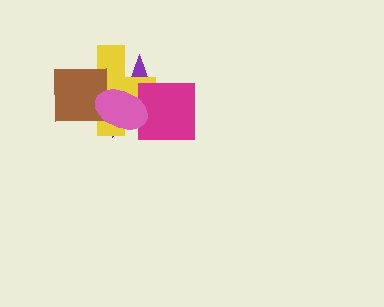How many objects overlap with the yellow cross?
4 objects overlap with the yellow cross.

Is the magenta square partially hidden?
Yes, it is partially covered by another shape.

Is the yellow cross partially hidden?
Yes, it is partially covered by another shape.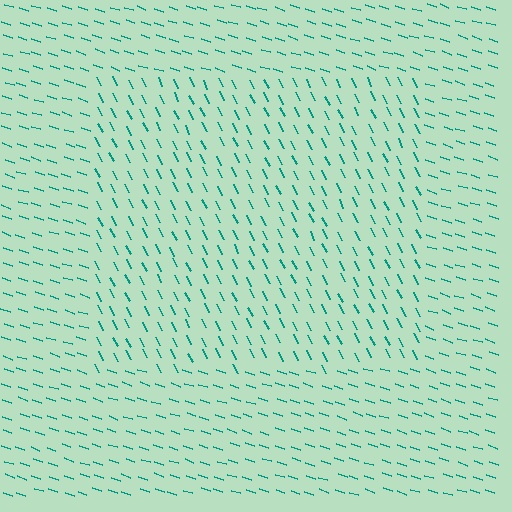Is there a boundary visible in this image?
Yes, there is a texture boundary formed by a change in line orientation.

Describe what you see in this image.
The image is filled with small teal line segments. A rectangle region in the image has lines oriented differently from the surrounding lines, creating a visible texture boundary.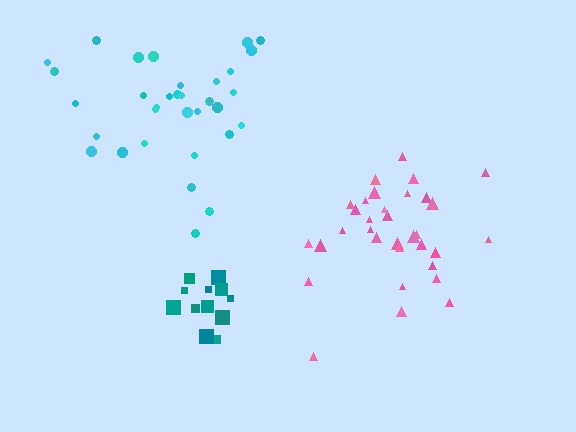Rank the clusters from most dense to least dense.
teal, pink, cyan.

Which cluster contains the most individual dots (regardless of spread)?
Pink (33).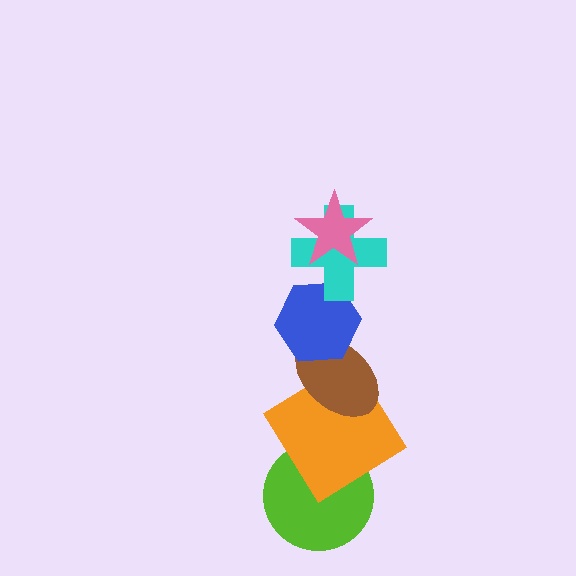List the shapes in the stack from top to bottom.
From top to bottom: the pink star, the cyan cross, the blue hexagon, the brown ellipse, the orange diamond, the lime circle.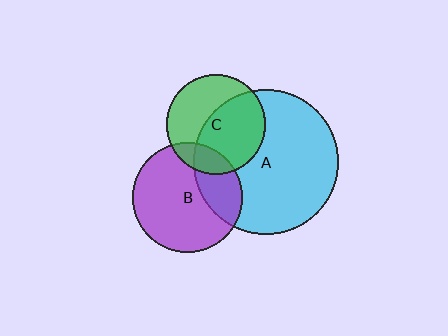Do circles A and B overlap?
Yes.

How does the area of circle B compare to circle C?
Approximately 1.2 times.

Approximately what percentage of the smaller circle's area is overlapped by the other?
Approximately 30%.